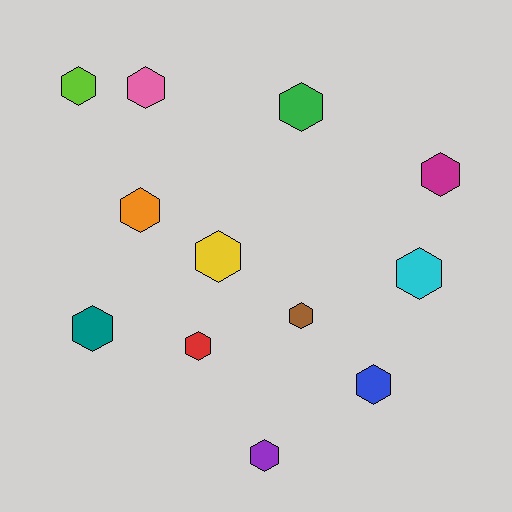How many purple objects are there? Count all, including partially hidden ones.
There is 1 purple object.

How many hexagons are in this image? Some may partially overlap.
There are 12 hexagons.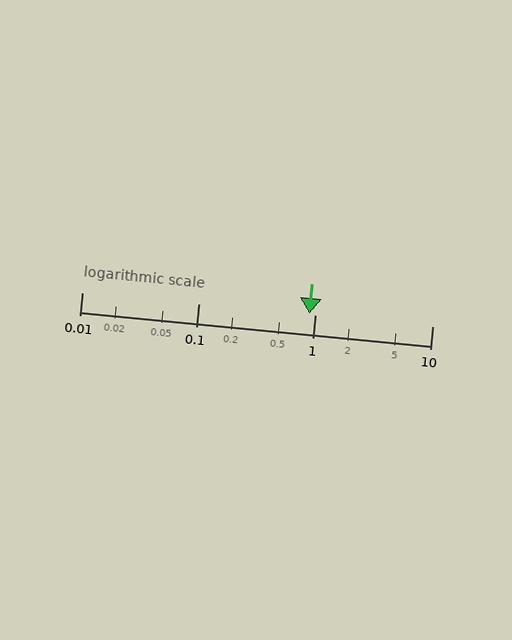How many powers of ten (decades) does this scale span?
The scale spans 3 decades, from 0.01 to 10.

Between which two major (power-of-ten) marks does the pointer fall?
The pointer is between 0.1 and 1.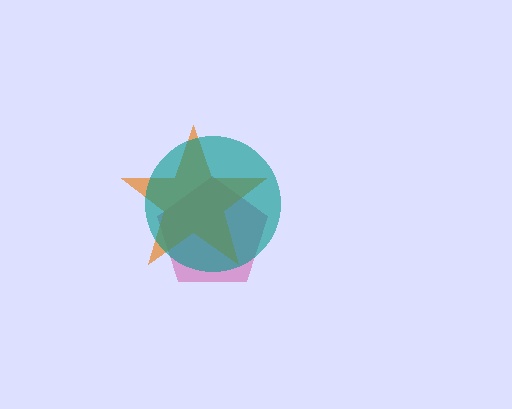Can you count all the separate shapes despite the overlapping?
Yes, there are 3 separate shapes.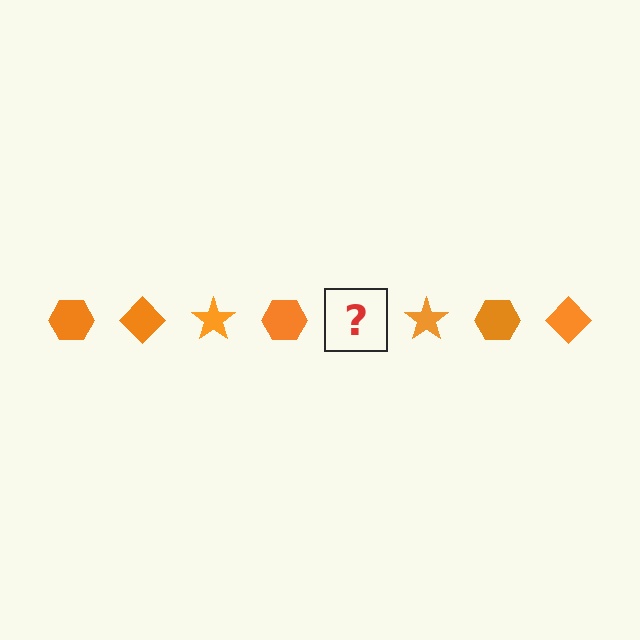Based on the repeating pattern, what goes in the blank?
The blank should be an orange diamond.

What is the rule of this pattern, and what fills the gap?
The rule is that the pattern cycles through hexagon, diamond, star shapes in orange. The gap should be filled with an orange diamond.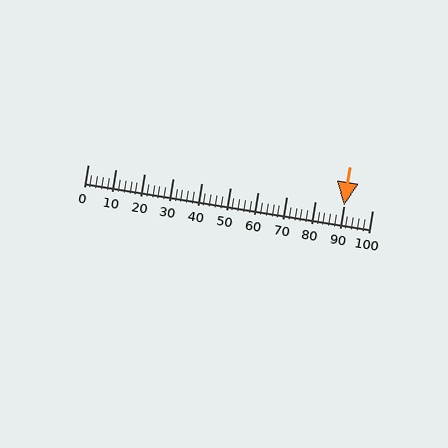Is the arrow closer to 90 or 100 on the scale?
The arrow is closer to 90.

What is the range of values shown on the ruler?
The ruler shows values from 0 to 100.